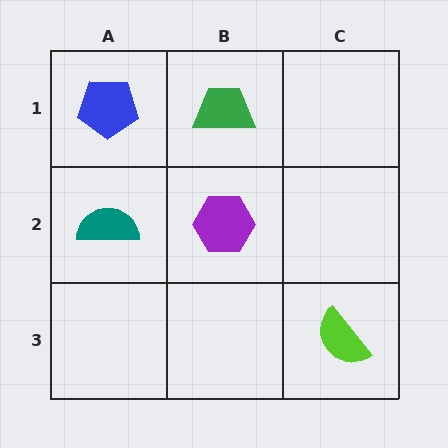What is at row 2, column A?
A teal semicircle.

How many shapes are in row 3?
1 shape.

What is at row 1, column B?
A green trapezoid.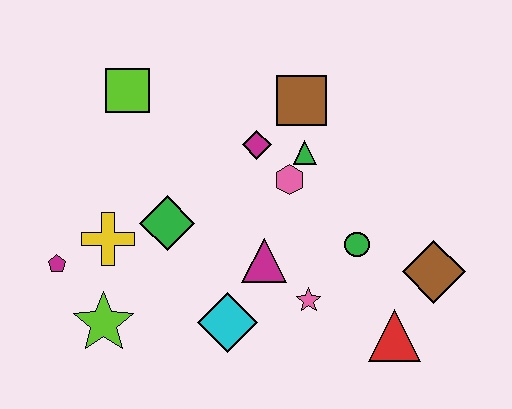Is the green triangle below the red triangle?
No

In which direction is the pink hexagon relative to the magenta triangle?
The pink hexagon is above the magenta triangle.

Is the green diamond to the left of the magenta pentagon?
No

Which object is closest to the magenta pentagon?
The yellow cross is closest to the magenta pentagon.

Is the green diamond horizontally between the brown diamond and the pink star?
No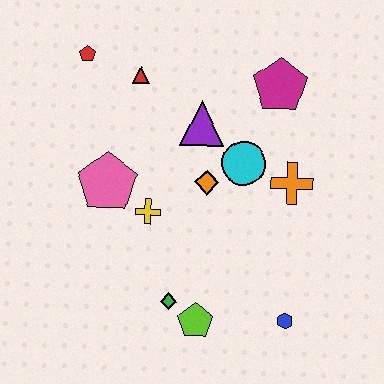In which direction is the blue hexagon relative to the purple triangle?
The blue hexagon is below the purple triangle.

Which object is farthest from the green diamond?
The red pentagon is farthest from the green diamond.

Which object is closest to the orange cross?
The cyan circle is closest to the orange cross.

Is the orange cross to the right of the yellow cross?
Yes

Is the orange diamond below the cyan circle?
Yes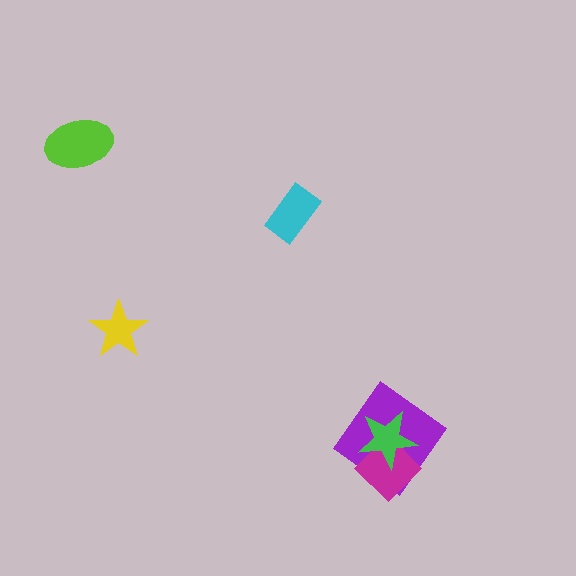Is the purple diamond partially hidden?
Yes, it is partially covered by another shape.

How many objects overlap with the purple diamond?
2 objects overlap with the purple diamond.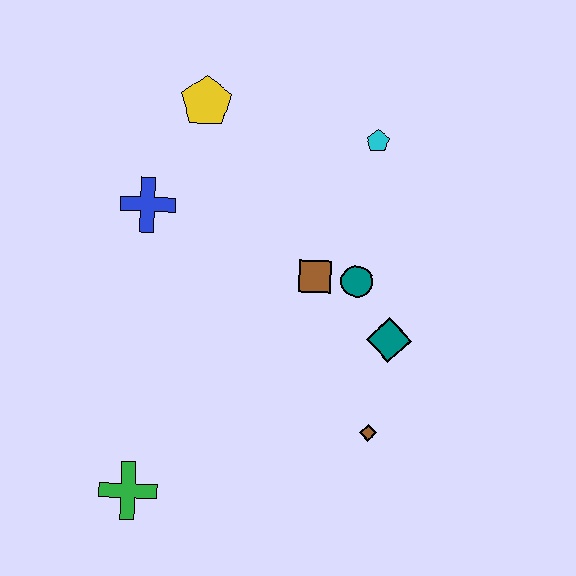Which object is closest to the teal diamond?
The teal circle is closest to the teal diamond.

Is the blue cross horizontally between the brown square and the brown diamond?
No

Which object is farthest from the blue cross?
The brown diamond is farthest from the blue cross.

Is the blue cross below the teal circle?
No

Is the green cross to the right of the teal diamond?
No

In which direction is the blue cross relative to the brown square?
The blue cross is to the left of the brown square.